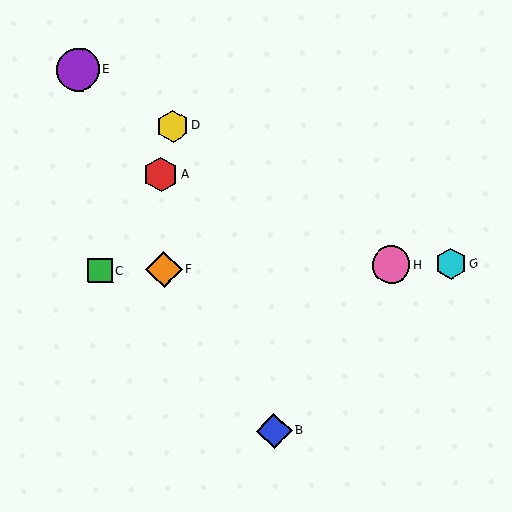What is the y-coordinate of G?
Object G is at y≈264.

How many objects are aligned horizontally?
4 objects (C, F, G, H) are aligned horizontally.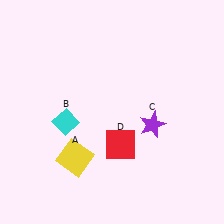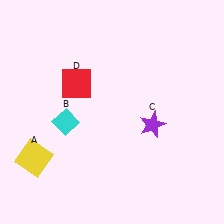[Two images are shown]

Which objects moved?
The objects that moved are: the yellow square (A), the red square (D).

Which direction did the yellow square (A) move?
The yellow square (A) moved left.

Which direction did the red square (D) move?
The red square (D) moved up.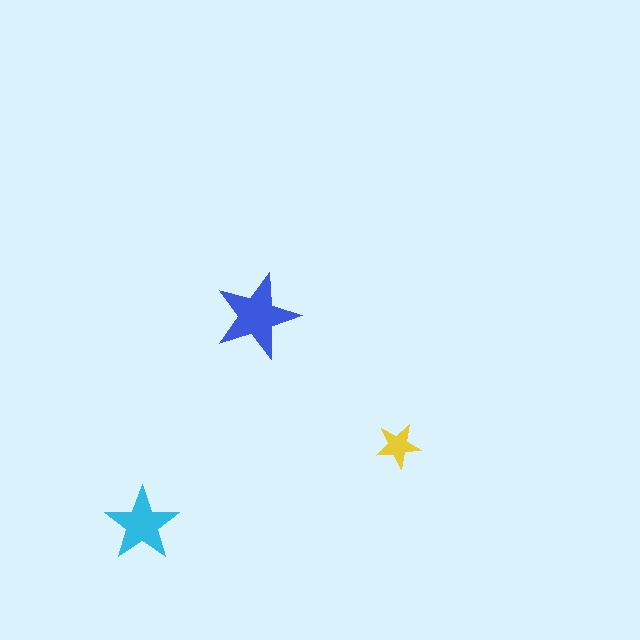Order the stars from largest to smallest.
the blue one, the cyan one, the yellow one.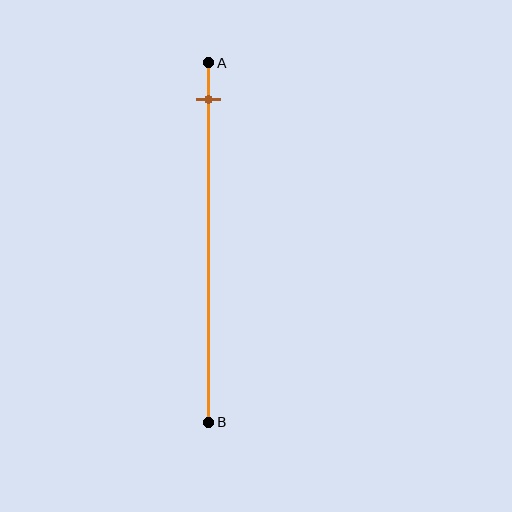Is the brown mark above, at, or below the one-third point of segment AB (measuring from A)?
The brown mark is above the one-third point of segment AB.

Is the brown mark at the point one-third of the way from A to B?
No, the mark is at about 10% from A, not at the 33% one-third point.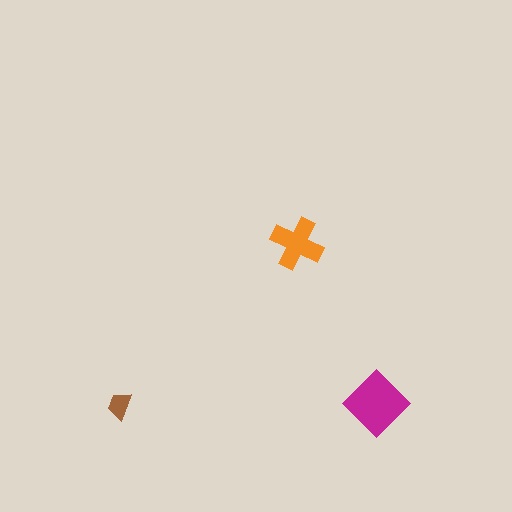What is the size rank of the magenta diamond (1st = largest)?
1st.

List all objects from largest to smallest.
The magenta diamond, the orange cross, the brown trapezoid.